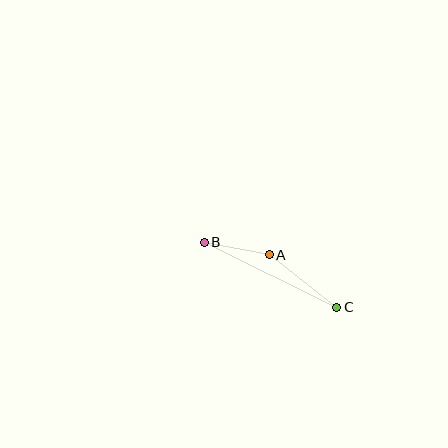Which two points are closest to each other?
Points A and B are closest to each other.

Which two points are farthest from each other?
Points B and C are farthest from each other.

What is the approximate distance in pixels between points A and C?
The distance between A and C is approximately 86 pixels.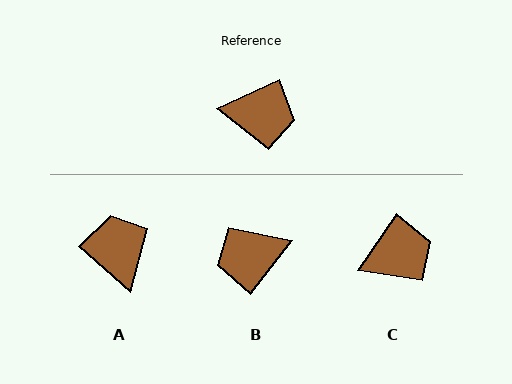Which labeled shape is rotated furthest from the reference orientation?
B, about 153 degrees away.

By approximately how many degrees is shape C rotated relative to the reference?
Approximately 30 degrees counter-clockwise.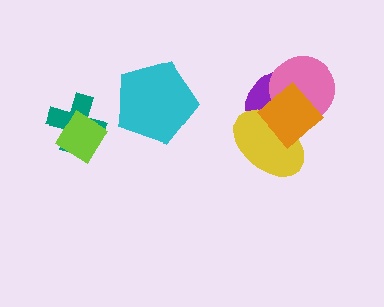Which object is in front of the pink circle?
The orange diamond is in front of the pink circle.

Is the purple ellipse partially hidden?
Yes, it is partially covered by another shape.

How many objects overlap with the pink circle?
3 objects overlap with the pink circle.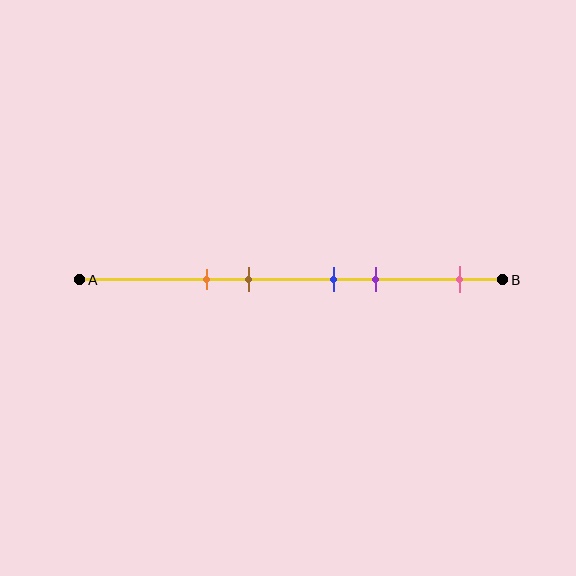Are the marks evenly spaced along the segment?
No, the marks are not evenly spaced.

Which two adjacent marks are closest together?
The blue and purple marks are the closest adjacent pair.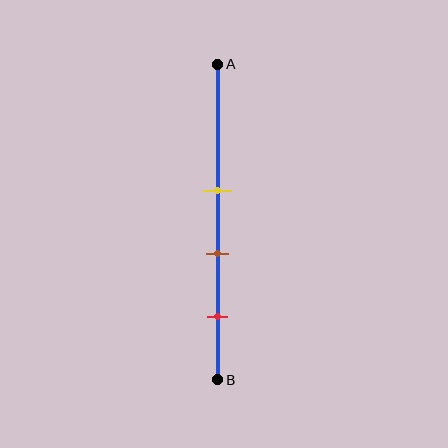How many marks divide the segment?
There are 3 marks dividing the segment.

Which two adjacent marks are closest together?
The yellow and brown marks are the closest adjacent pair.